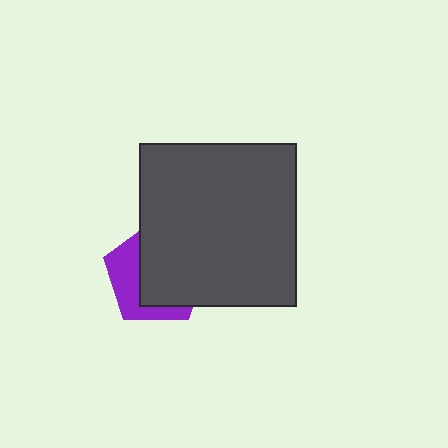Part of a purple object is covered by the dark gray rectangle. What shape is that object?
It is a pentagon.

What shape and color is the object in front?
The object in front is a dark gray rectangle.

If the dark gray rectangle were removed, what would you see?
You would see the complete purple pentagon.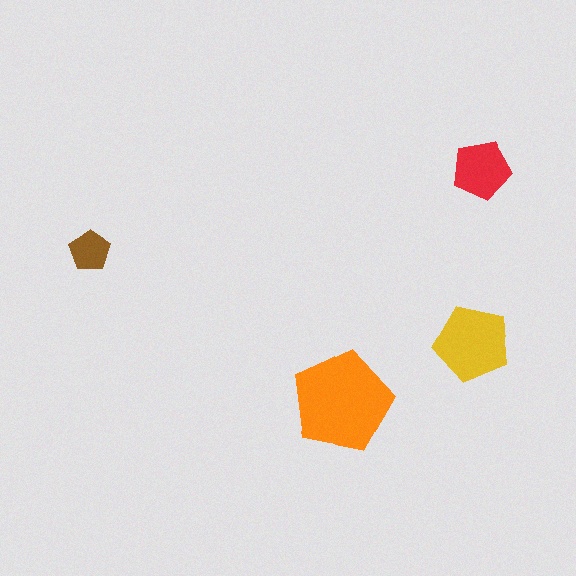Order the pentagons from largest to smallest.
the orange one, the yellow one, the red one, the brown one.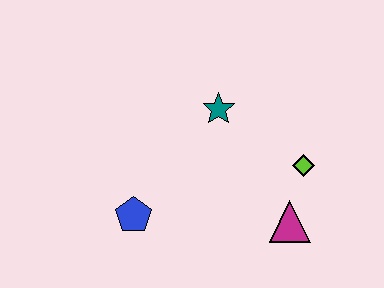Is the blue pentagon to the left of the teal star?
Yes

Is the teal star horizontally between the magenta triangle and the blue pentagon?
Yes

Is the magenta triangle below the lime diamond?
Yes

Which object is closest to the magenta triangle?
The lime diamond is closest to the magenta triangle.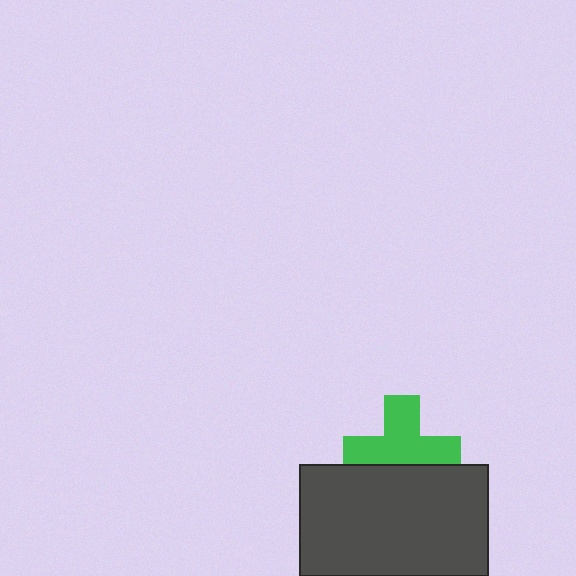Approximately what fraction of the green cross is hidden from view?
Roughly 34% of the green cross is hidden behind the dark gray rectangle.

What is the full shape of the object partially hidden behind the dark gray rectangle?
The partially hidden object is a green cross.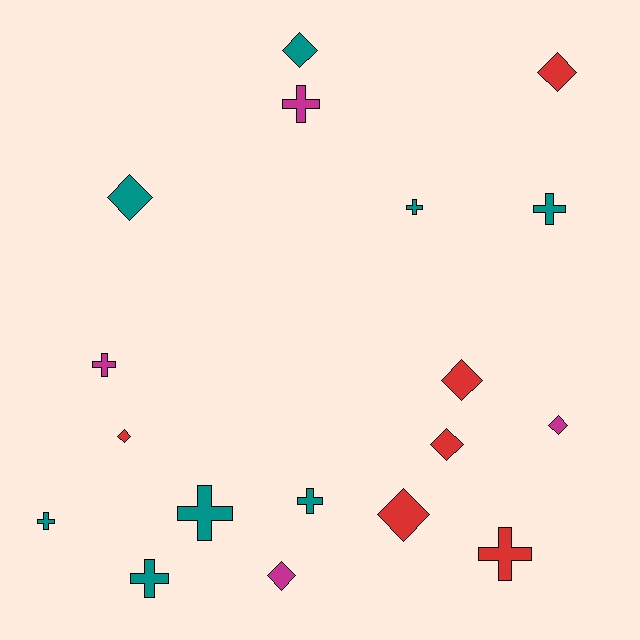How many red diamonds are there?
There are 5 red diamonds.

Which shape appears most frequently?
Diamond, with 9 objects.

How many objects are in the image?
There are 18 objects.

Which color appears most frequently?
Teal, with 8 objects.